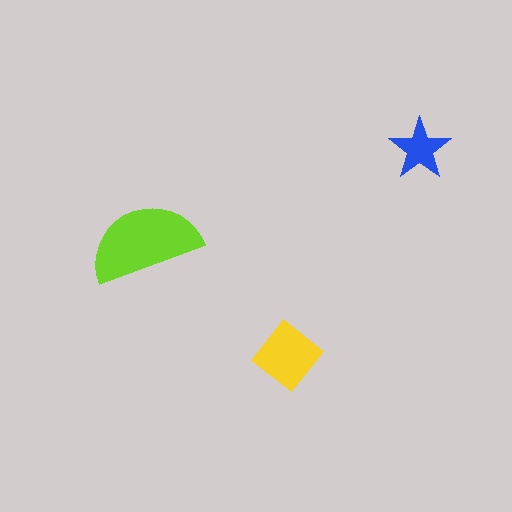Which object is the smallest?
The blue star.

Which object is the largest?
The lime semicircle.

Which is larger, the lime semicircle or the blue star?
The lime semicircle.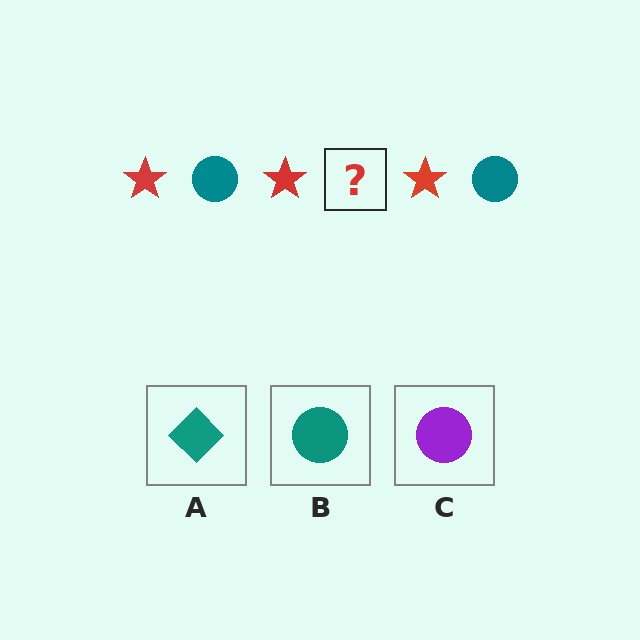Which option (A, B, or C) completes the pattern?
B.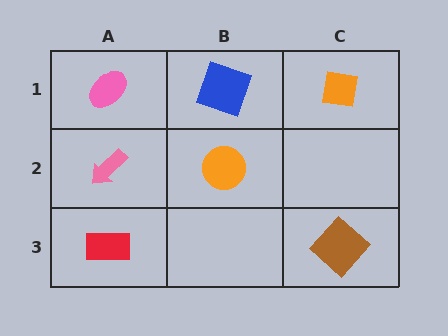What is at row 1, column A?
A pink ellipse.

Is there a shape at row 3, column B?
No, that cell is empty.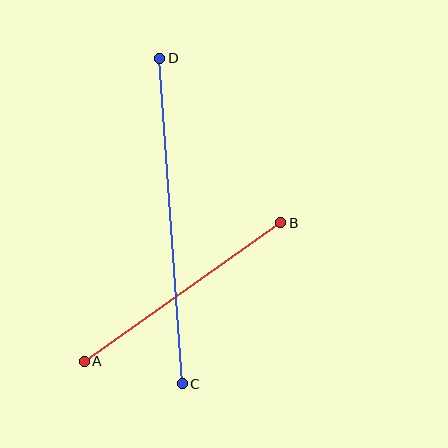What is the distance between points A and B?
The distance is approximately 240 pixels.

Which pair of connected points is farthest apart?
Points C and D are farthest apart.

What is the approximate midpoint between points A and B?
The midpoint is at approximately (183, 292) pixels.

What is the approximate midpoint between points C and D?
The midpoint is at approximately (171, 221) pixels.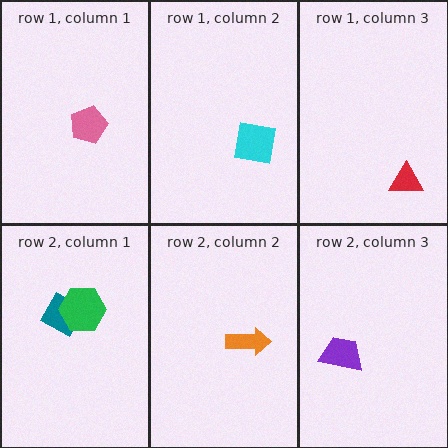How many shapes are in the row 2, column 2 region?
1.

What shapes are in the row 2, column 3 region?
The purple trapezoid.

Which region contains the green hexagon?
The row 2, column 1 region.